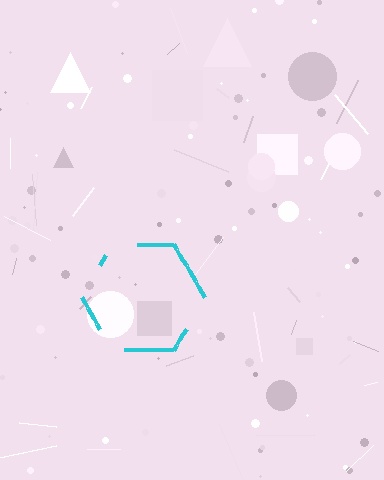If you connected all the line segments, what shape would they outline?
They would outline a hexagon.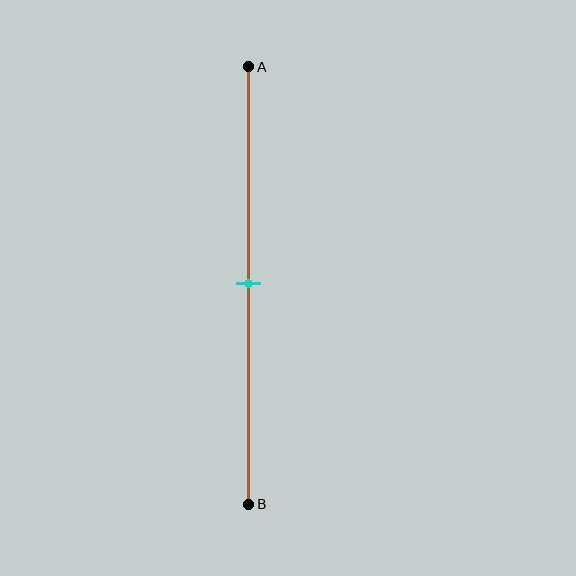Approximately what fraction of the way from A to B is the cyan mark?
The cyan mark is approximately 50% of the way from A to B.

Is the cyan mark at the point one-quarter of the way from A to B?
No, the mark is at about 50% from A, not at the 25% one-quarter point.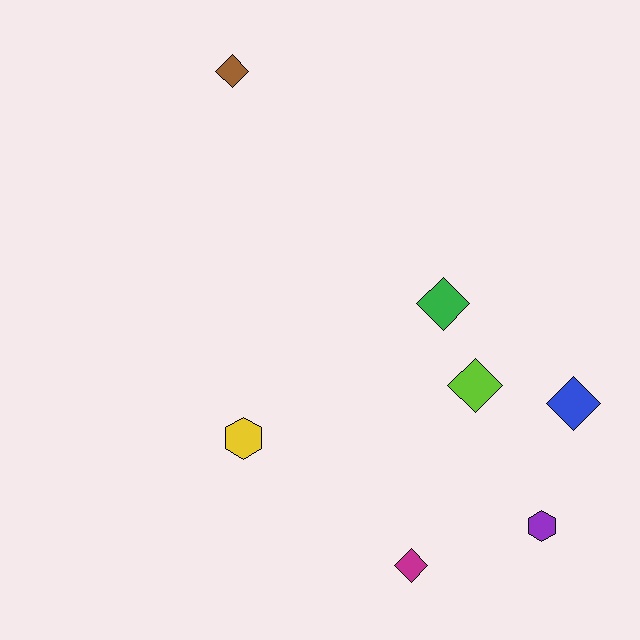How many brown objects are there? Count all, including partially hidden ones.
There is 1 brown object.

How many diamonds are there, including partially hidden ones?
There are 5 diamonds.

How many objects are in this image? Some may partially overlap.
There are 7 objects.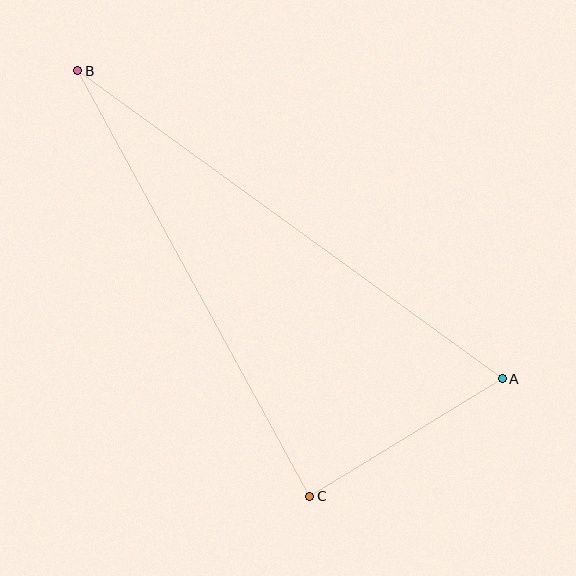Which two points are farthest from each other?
Points A and B are farthest from each other.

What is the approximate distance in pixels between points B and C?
The distance between B and C is approximately 484 pixels.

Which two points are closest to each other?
Points A and C are closest to each other.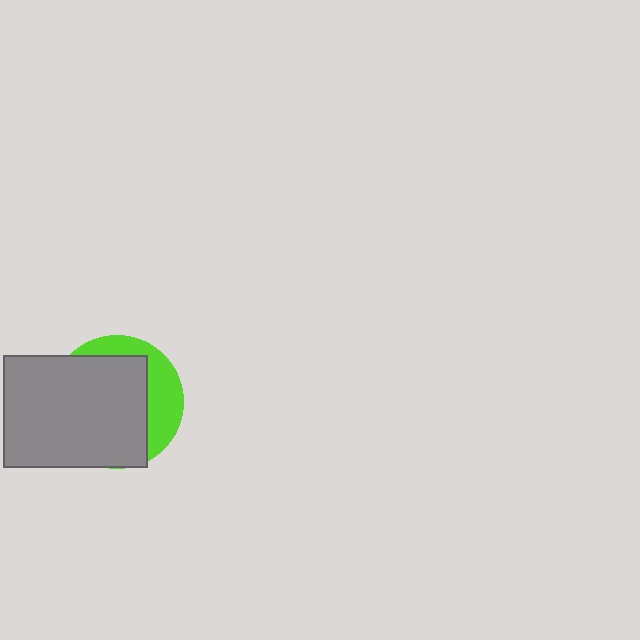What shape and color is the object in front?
The object in front is a gray rectangle.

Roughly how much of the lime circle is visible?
A small part of it is visible (roughly 31%).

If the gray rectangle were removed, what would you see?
You would see the complete lime circle.